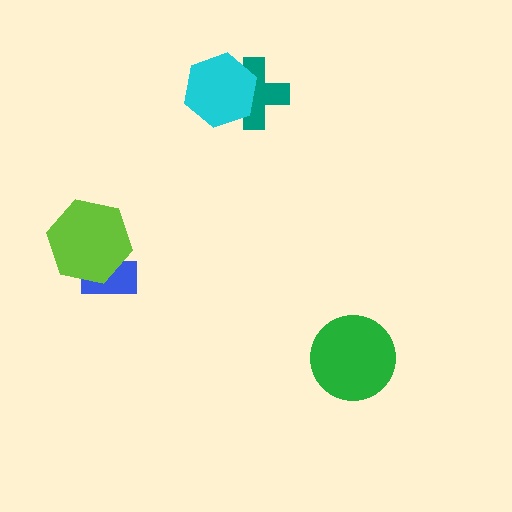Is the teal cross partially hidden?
Yes, it is partially covered by another shape.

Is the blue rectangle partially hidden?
Yes, it is partially covered by another shape.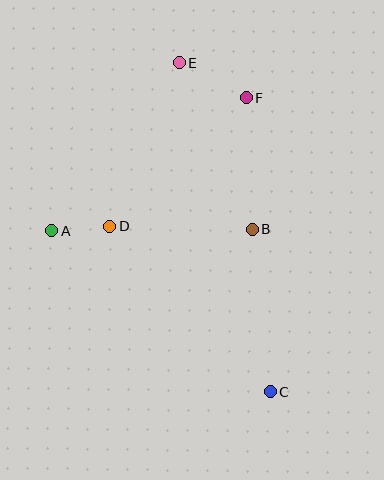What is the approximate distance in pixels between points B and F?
The distance between B and F is approximately 131 pixels.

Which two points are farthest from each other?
Points C and E are farthest from each other.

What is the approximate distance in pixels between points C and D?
The distance between C and D is approximately 230 pixels.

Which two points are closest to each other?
Points A and D are closest to each other.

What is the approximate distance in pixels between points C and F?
The distance between C and F is approximately 295 pixels.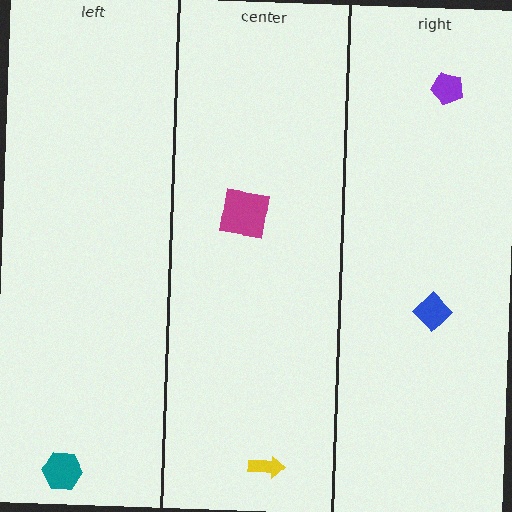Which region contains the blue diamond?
The right region.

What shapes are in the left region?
The teal hexagon.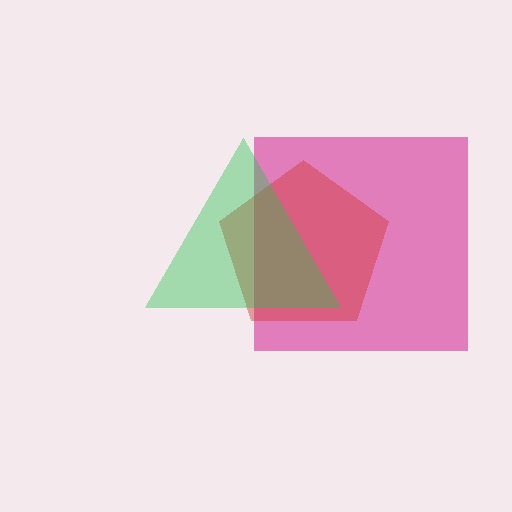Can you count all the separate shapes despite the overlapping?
Yes, there are 3 separate shapes.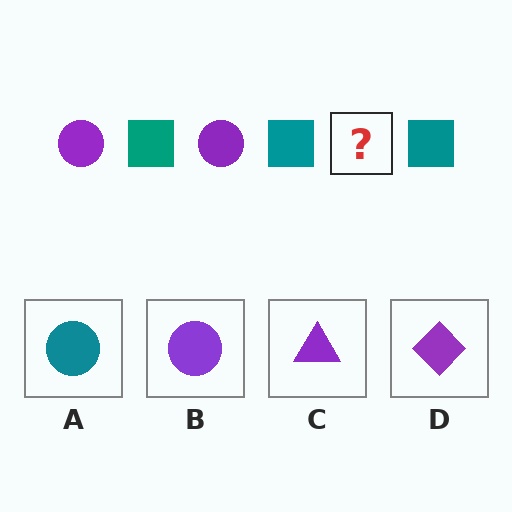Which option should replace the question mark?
Option B.